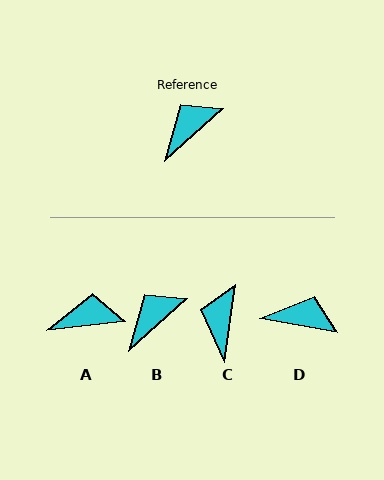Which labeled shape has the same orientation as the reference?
B.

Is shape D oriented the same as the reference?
No, it is off by about 52 degrees.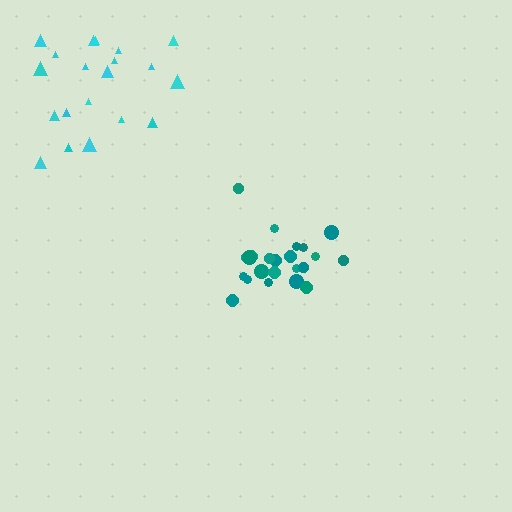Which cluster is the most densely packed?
Teal.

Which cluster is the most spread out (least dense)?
Cyan.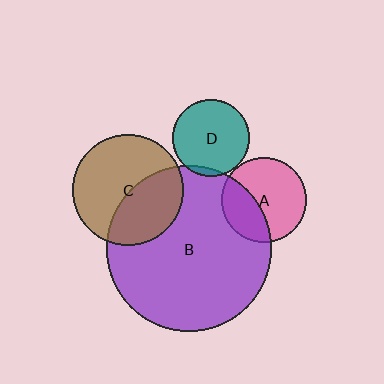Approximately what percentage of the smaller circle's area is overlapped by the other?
Approximately 40%.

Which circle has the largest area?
Circle B (purple).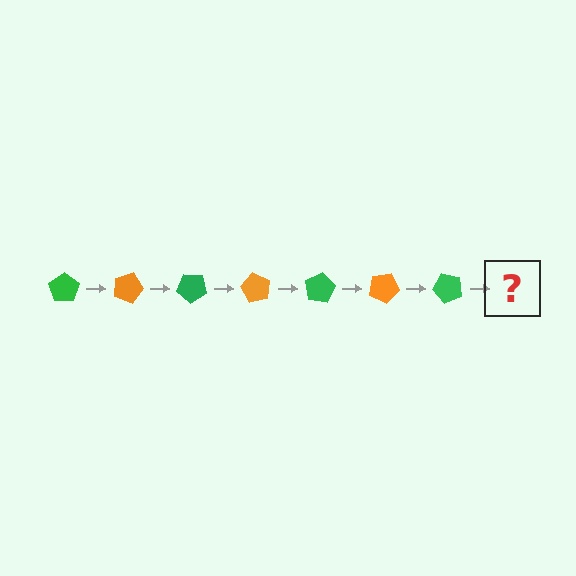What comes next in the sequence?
The next element should be an orange pentagon, rotated 140 degrees from the start.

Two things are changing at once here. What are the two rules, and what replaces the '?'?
The two rules are that it rotates 20 degrees each step and the color cycles through green and orange. The '?' should be an orange pentagon, rotated 140 degrees from the start.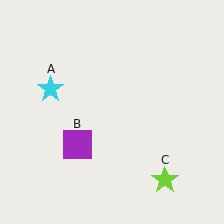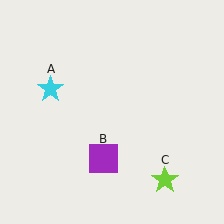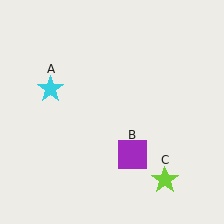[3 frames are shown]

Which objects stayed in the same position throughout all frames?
Cyan star (object A) and lime star (object C) remained stationary.